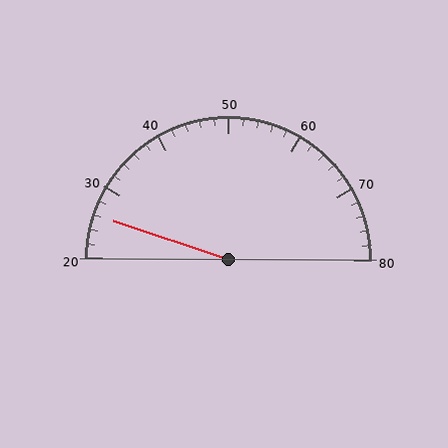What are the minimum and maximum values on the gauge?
The gauge ranges from 20 to 80.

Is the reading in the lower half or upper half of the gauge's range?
The reading is in the lower half of the range (20 to 80).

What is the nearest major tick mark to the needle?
The nearest major tick mark is 30.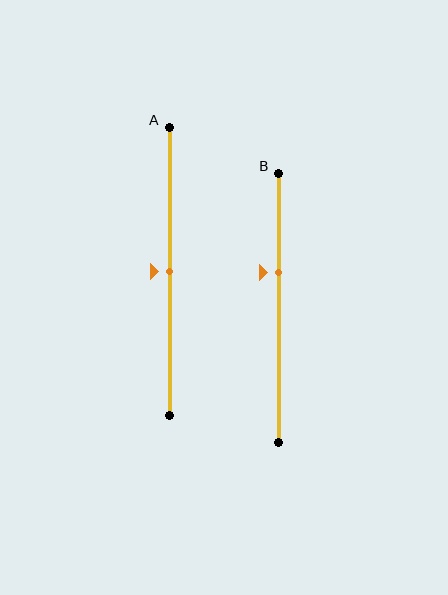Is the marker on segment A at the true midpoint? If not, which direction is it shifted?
Yes, the marker on segment A is at the true midpoint.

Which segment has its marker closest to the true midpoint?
Segment A has its marker closest to the true midpoint.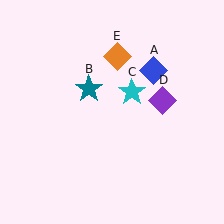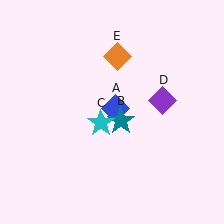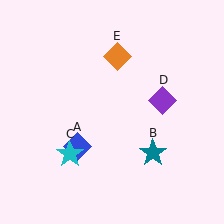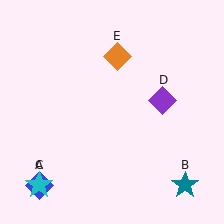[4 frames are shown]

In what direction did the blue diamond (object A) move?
The blue diamond (object A) moved down and to the left.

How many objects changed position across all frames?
3 objects changed position: blue diamond (object A), teal star (object B), cyan star (object C).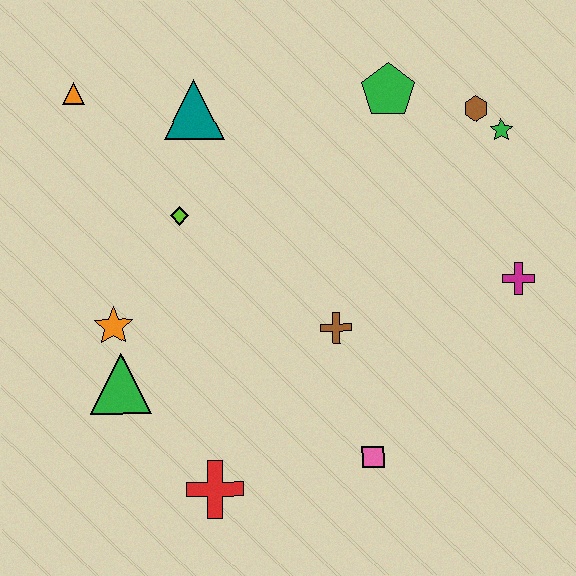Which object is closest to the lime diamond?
The teal triangle is closest to the lime diamond.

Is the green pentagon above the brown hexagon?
Yes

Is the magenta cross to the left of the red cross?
No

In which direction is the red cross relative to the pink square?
The red cross is to the left of the pink square.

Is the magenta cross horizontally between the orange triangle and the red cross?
No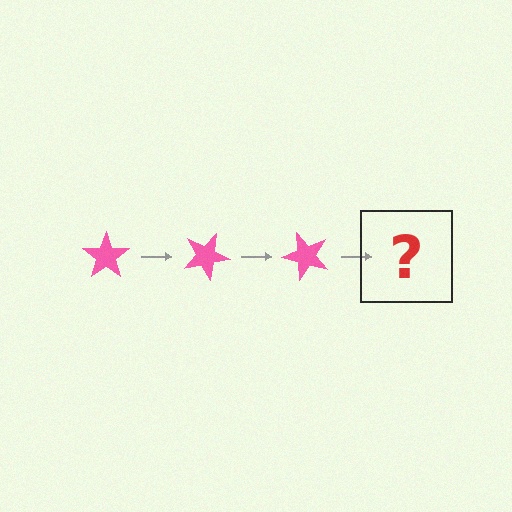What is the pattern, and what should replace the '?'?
The pattern is that the star rotates 25 degrees each step. The '?' should be a pink star rotated 75 degrees.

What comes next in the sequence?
The next element should be a pink star rotated 75 degrees.